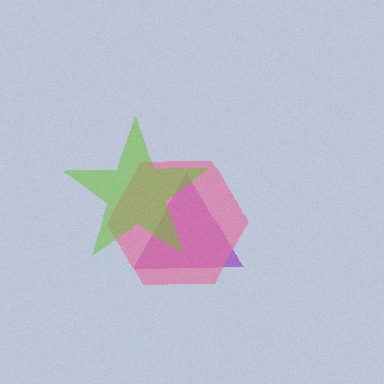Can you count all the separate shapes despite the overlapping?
Yes, there are 3 separate shapes.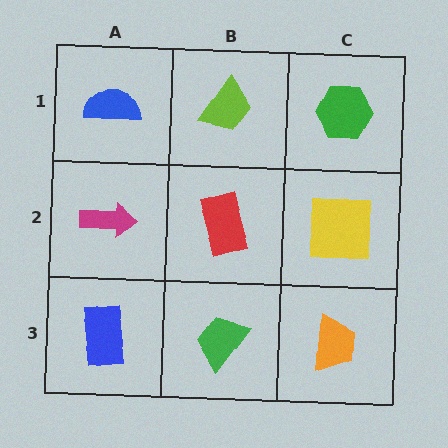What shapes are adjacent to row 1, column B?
A red rectangle (row 2, column B), a blue semicircle (row 1, column A), a green hexagon (row 1, column C).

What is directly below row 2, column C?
An orange trapezoid.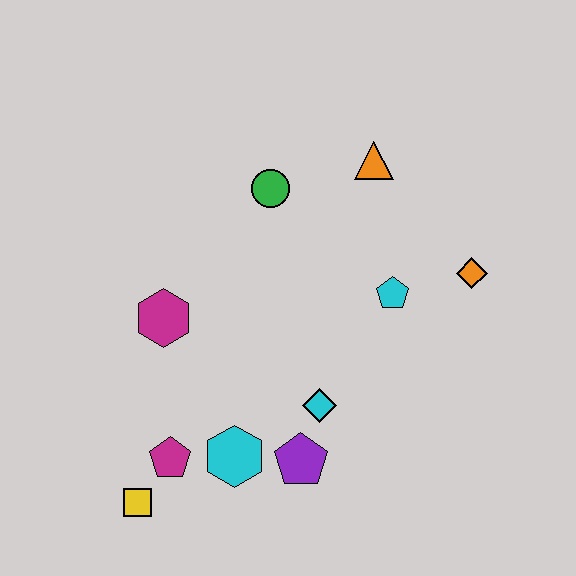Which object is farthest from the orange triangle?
The yellow square is farthest from the orange triangle.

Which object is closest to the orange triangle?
The green circle is closest to the orange triangle.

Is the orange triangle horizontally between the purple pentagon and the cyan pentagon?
Yes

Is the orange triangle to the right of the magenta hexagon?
Yes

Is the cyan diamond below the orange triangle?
Yes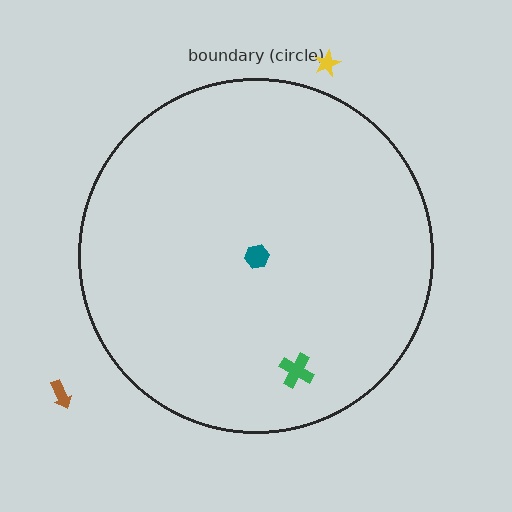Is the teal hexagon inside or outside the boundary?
Inside.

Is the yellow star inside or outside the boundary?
Outside.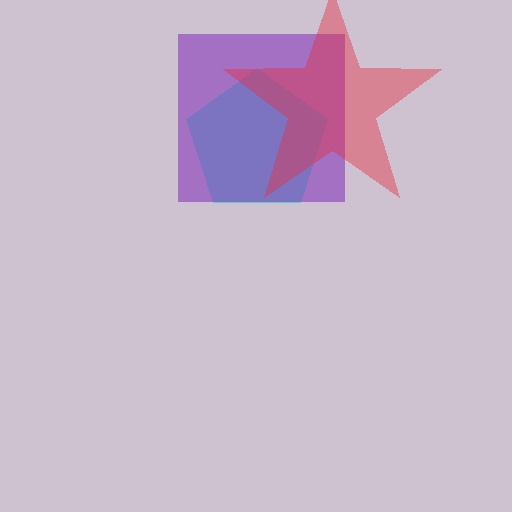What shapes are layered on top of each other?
The layered shapes are: a cyan pentagon, a purple square, a red star.